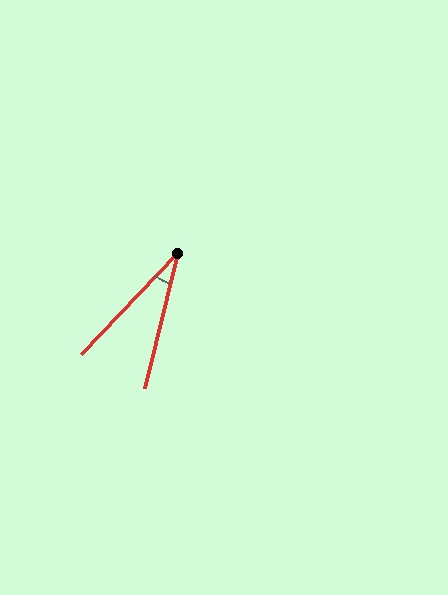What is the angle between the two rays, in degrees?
Approximately 30 degrees.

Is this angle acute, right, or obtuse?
It is acute.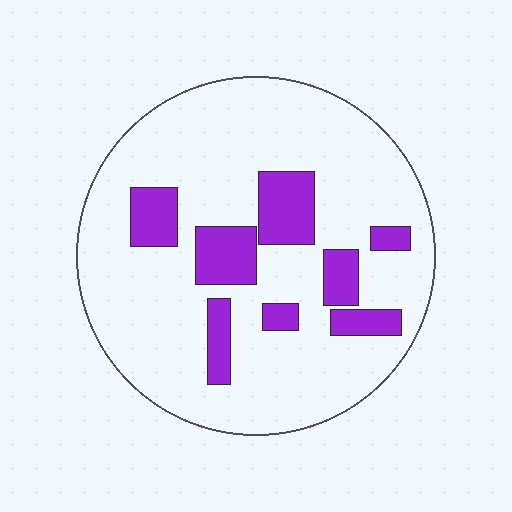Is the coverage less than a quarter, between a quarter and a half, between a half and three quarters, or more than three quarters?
Less than a quarter.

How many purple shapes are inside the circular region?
8.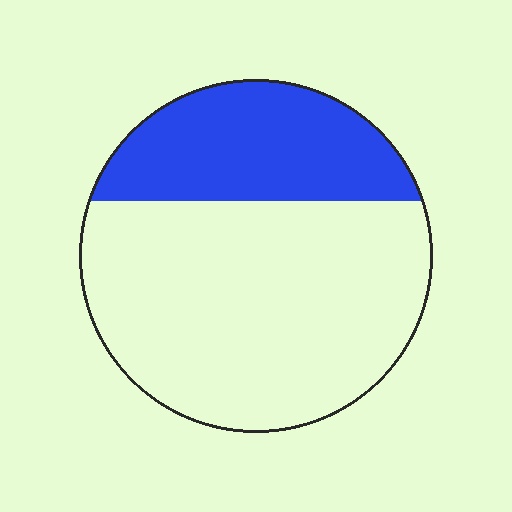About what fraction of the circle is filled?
About one third (1/3).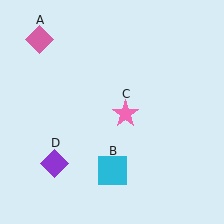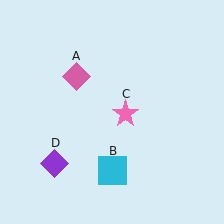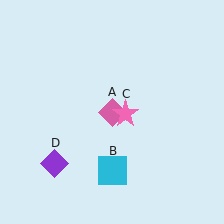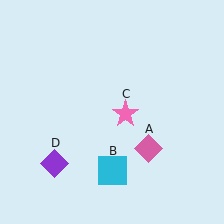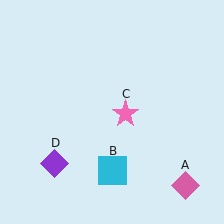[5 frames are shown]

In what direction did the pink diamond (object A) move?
The pink diamond (object A) moved down and to the right.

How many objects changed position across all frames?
1 object changed position: pink diamond (object A).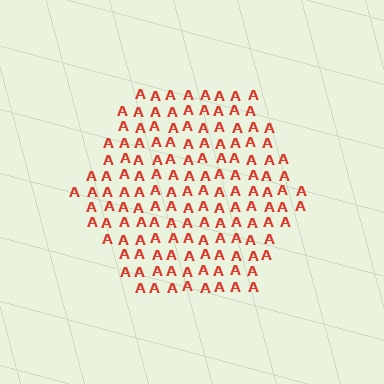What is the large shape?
The large shape is a hexagon.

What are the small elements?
The small elements are letter A's.